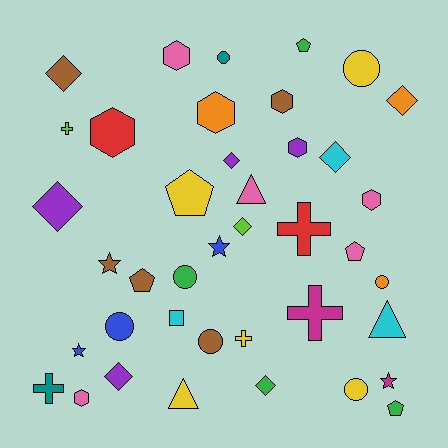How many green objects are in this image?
There are 4 green objects.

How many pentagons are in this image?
There are 5 pentagons.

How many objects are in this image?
There are 40 objects.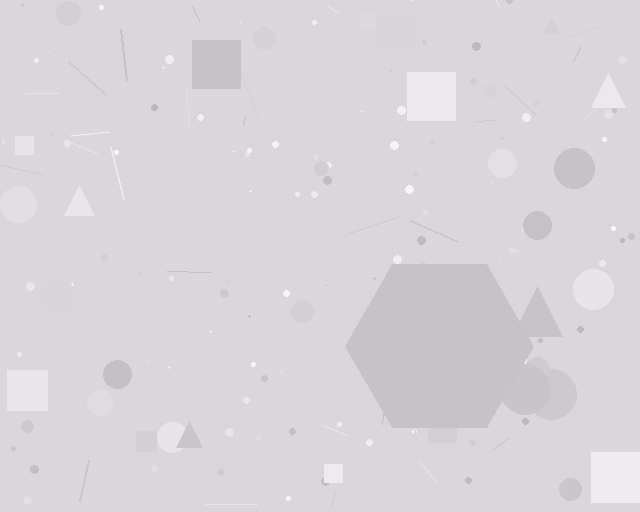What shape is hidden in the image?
A hexagon is hidden in the image.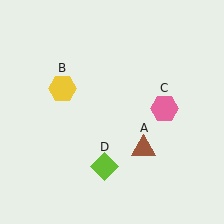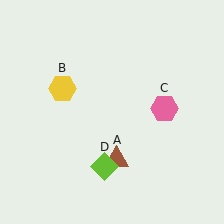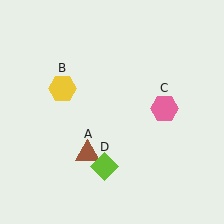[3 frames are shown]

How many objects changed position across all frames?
1 object changed position: brown triangle (object A).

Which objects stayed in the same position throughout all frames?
Yellow hexagon (object B) and pink hexagon (object C) and lime diamond (object D) remained stationary.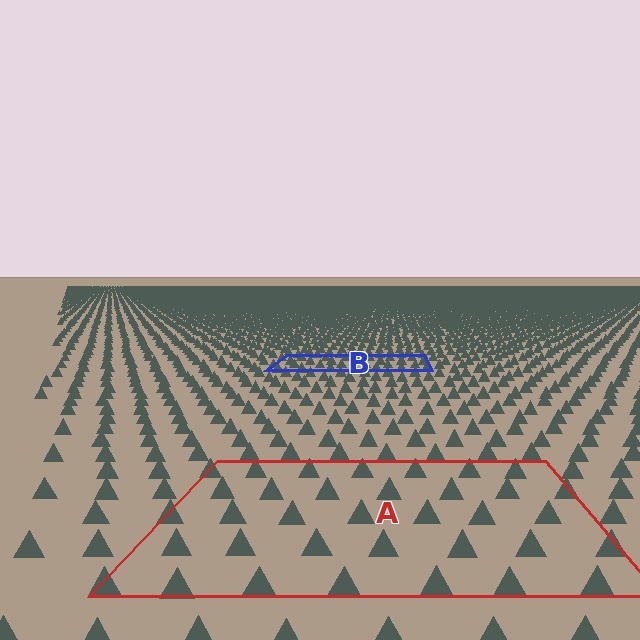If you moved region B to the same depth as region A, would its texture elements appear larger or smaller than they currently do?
They would appear larger. At a closer depth, the same texture elements are projected at a bigger on-screen size.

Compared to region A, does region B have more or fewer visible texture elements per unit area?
Region B has more texture elements per unit area — they are packed more densely because it is farther away.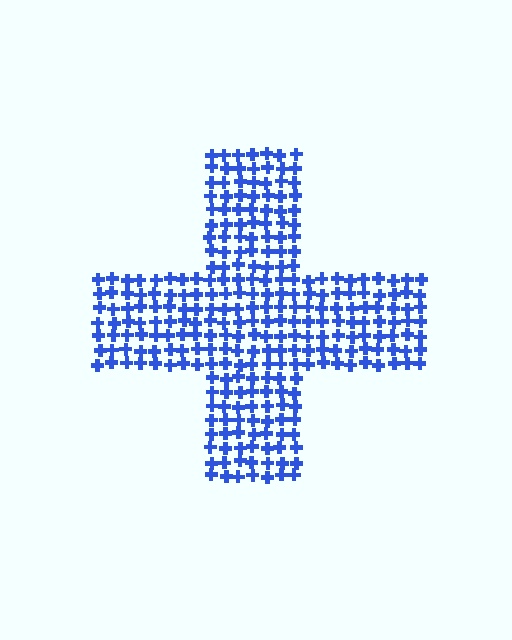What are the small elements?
The small elements are crosses.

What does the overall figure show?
The overall figure shows a cross.